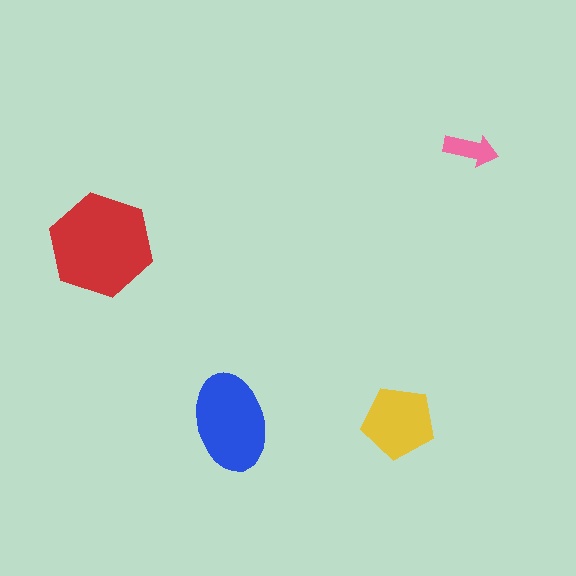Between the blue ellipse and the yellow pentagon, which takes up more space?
The blue ellipse.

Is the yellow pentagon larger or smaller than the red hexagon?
Smaller.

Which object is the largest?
The red hexagon.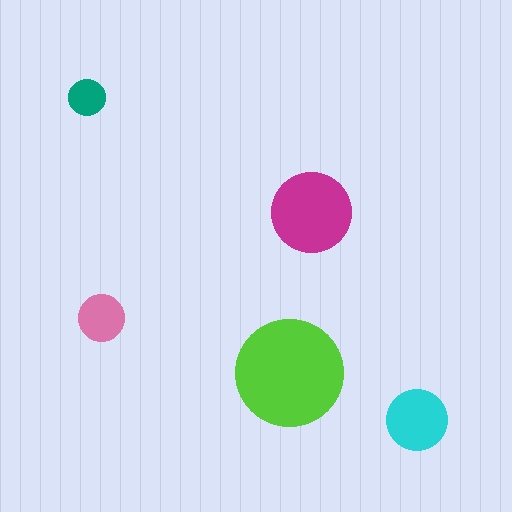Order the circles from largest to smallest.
the lime one, the magenta one, the cyan one, the pink one, the teal one.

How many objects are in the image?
There are 5 objects in the image.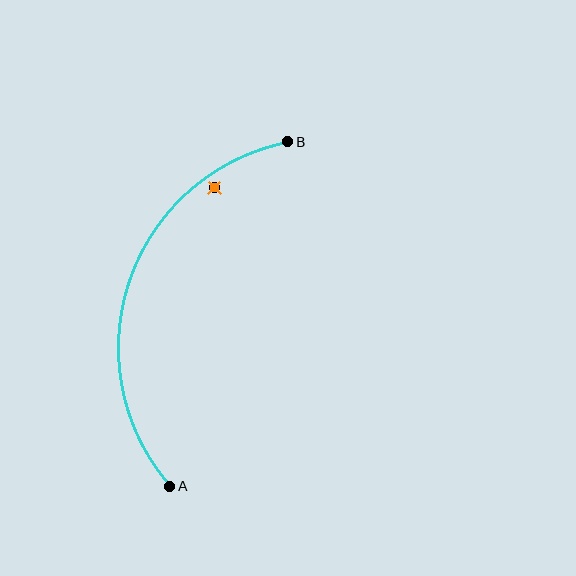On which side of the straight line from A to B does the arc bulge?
The arc bulges to the left of the straight line connecting A and B.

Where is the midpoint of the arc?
The arc midpoint is the point on the curve farthest from the straight line joining A and B. It sits to the left of that line.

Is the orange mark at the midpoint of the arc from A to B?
No — the orange mark does not lie on the arc at all. It sits slightly inside the curve.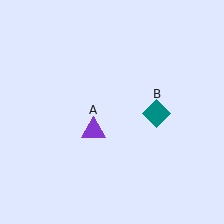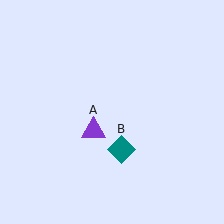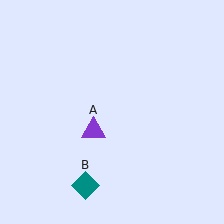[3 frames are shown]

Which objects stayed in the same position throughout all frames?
Purple triangle (object A) remained stationary.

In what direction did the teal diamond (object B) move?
The teal diamond (object B) moved down and to the left.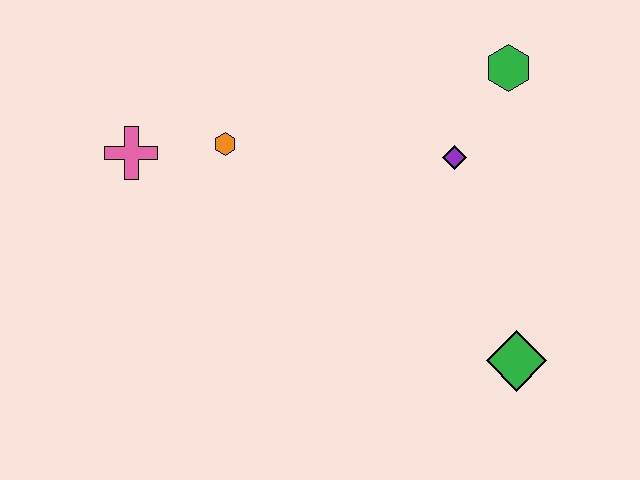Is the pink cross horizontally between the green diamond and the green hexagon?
No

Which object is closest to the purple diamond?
The green hexagon is closest to the purple diamond.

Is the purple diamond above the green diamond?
Yes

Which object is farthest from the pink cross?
The green diamond is farthest from the pink cross.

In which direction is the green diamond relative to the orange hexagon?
The green diamond is to the right of the orange hexagon.